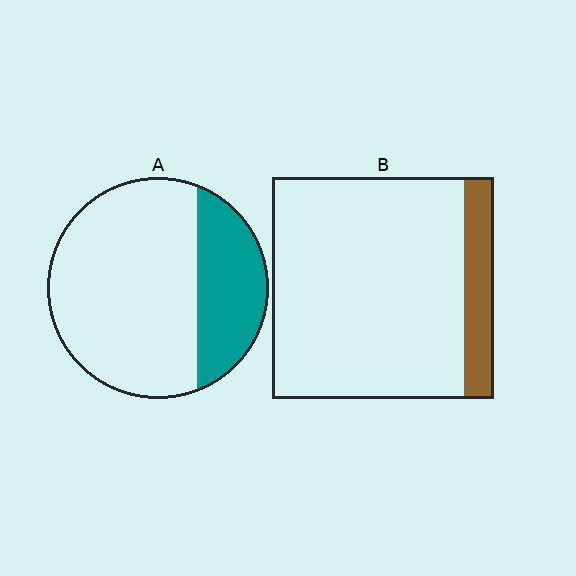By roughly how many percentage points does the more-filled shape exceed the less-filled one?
By roughly 15 percentage points (A over B).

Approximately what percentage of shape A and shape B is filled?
A is approximately 30% and B is approximately 15%.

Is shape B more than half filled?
No.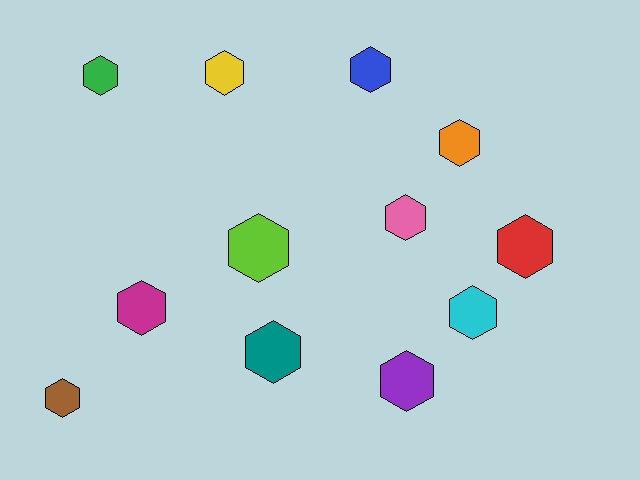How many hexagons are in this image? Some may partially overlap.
There are 12 hexagons.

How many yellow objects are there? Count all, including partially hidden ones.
There is 1 yellow object.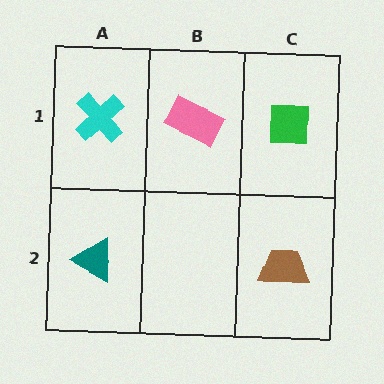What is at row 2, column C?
A brown trapezoid.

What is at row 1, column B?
A pink rectangle.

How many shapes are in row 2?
2 shapes.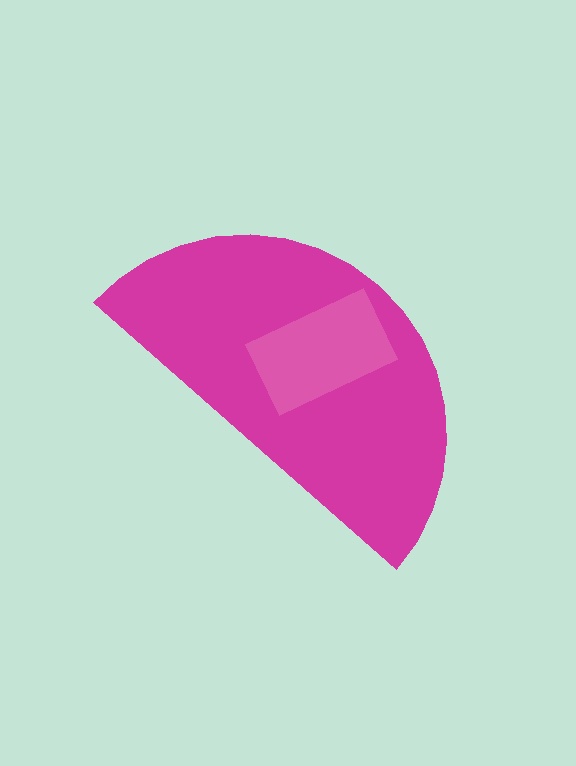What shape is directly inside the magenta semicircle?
The pink rectangle.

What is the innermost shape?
The pink rectangle.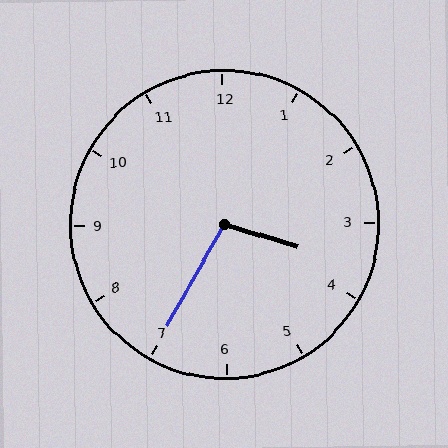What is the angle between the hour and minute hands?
Approximately 102 degrees.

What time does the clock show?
3:35.